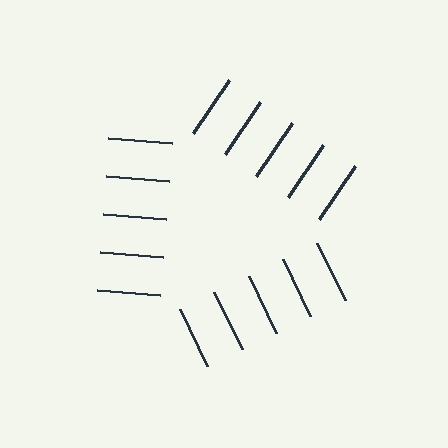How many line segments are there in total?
15 — 5 along each of the 3 edges.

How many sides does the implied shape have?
3 sides — the line-ends trace a triangle.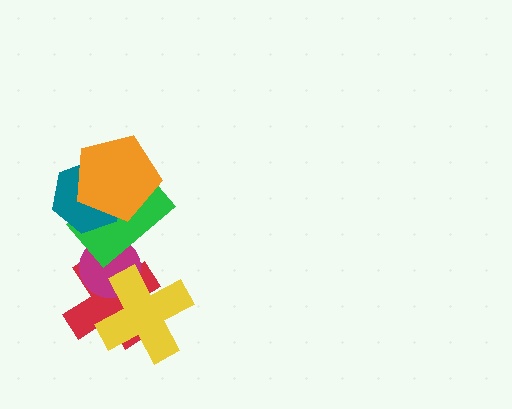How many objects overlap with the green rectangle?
4 objects overlap with the green rectangle.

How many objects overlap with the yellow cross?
2 objects overlap with the yellow cross.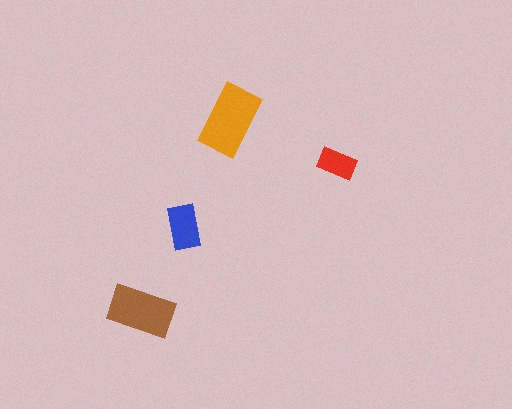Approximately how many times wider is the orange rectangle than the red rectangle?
About 2 times wider.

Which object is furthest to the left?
The brown rectangle is leftmost.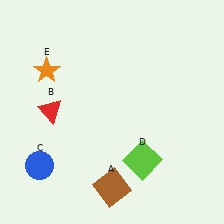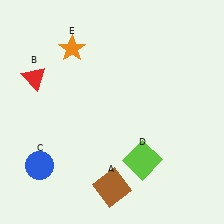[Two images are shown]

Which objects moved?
The objects that moved are: the red triangle (B), the orange star (E).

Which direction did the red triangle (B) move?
The red triangle (B) moved up.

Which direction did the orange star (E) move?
The orange star (E) moved right.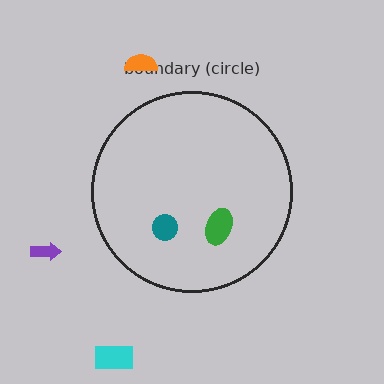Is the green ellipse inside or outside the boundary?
Inside.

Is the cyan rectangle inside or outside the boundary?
Outside.